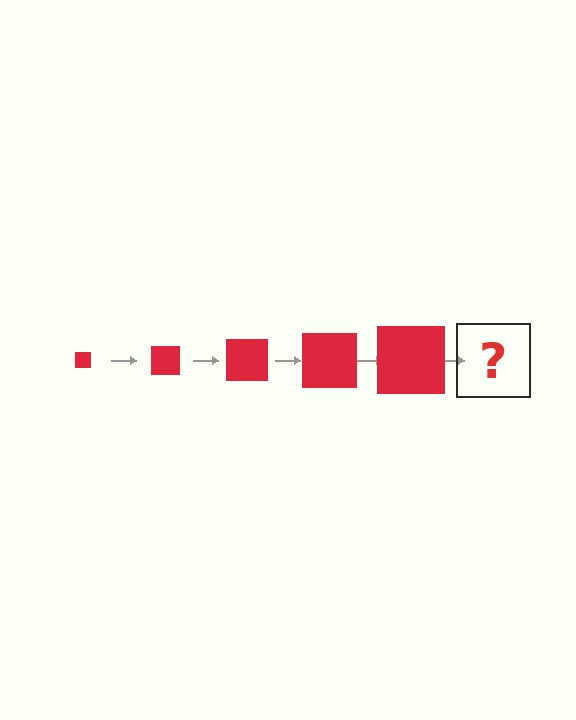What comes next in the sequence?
The next element should be a red square, larger than the previous one.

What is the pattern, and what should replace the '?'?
The pattern is that the square gets progressively larger each step. The '?' should be a red square, larger than the previous one.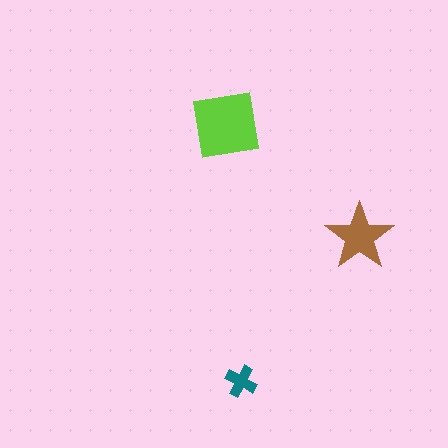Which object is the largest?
The lime square.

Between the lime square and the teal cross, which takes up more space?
The lime square.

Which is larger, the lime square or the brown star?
The lime square.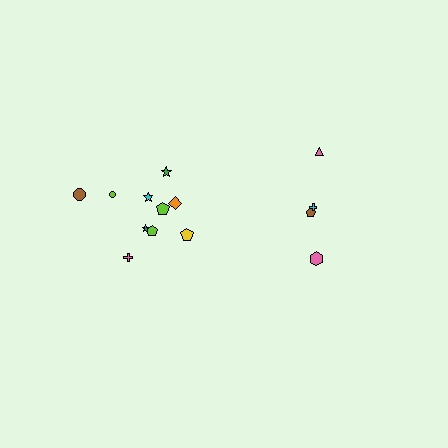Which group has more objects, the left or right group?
The left group.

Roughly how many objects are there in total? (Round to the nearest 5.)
Roughly 15 objects in total.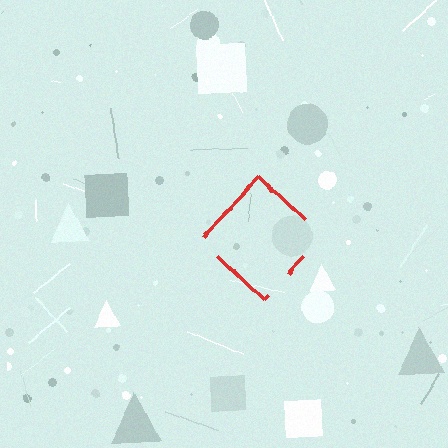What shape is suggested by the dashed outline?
The dashed outline suggests a diamond.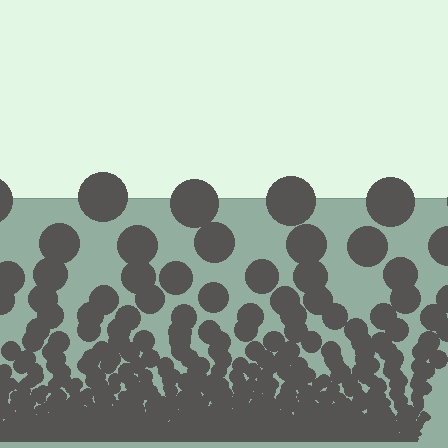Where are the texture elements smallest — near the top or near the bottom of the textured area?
Near the bottom.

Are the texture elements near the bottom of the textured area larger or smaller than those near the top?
Smaller. The gradient is inverted — elements near the bottom are smaller and denser.